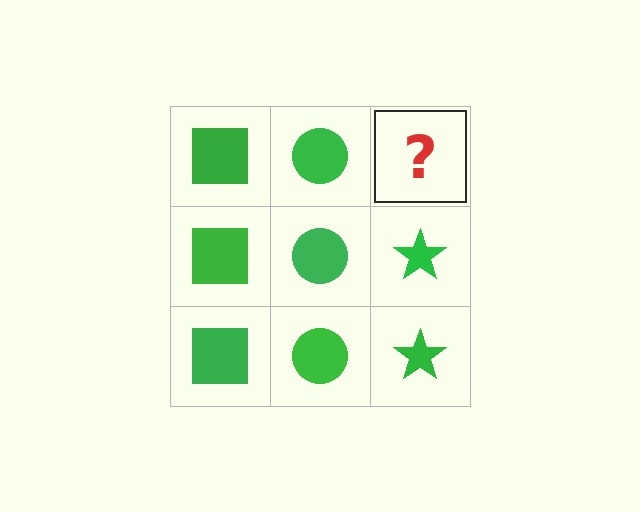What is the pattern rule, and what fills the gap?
The rule is that each column has a consistent shape. The gap should be filled with a green star.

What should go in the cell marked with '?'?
The missing cell should contain a green star.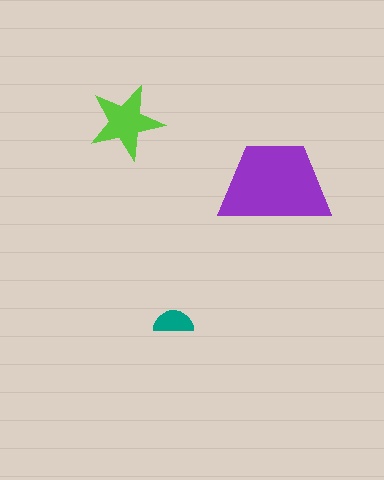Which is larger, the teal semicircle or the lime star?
The lime star.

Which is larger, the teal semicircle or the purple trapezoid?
The purple trapezoid.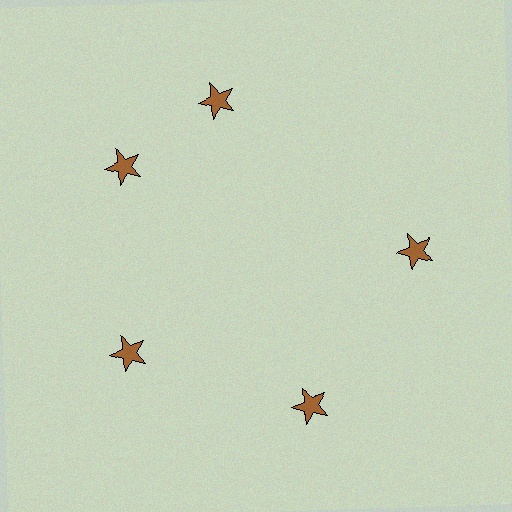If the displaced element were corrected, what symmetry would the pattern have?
It would have 5-fold rotational symmetry — the pattern would map onto itself every 72 degrees.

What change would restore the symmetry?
The symmetry would be restored by rotating it back into even spacing with its neighbors so that all 5 stars sit at equal angles and equal distance from the center.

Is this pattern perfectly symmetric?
No. The 5 brown stars are arranged in a ring, but one element near the 1 o'clock position is rotated out of alignment along the ring, breaking the 5-fold rotational symmetry.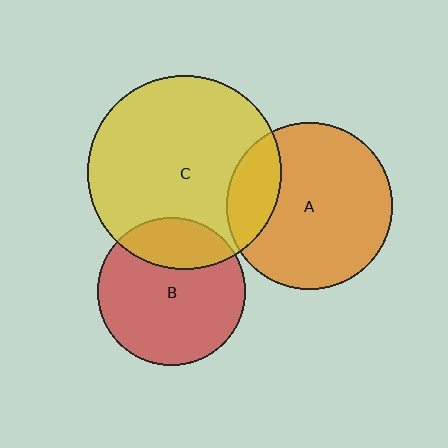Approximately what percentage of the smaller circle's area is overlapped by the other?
Approximately 25%.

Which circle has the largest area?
Circle C (yellow).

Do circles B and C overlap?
Yes.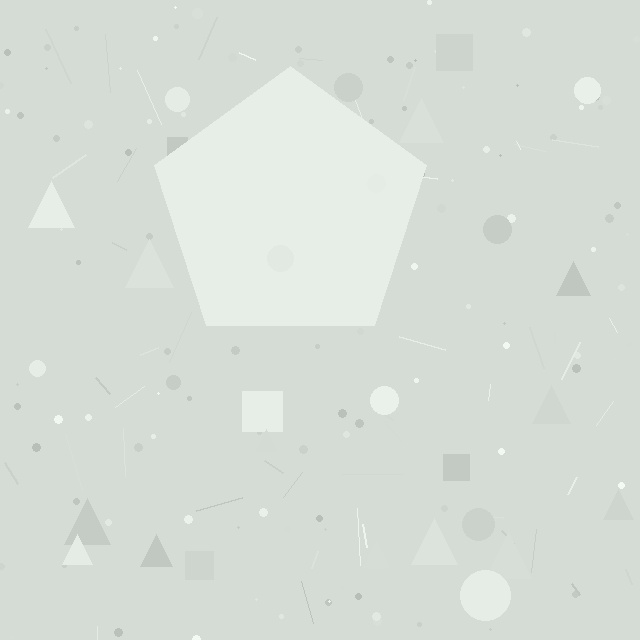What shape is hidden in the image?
A pentagon is hidden in the image.